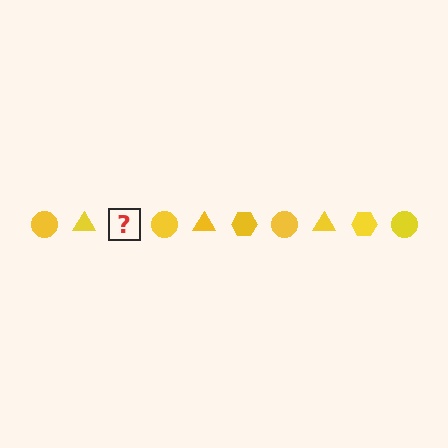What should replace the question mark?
The question mark should be replaced with a yellow hexagon.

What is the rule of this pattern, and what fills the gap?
The rule is that the pattern cycles through circle, triangle, hexagon shapes in yellow. The gap should be filled with a yellow hexagon.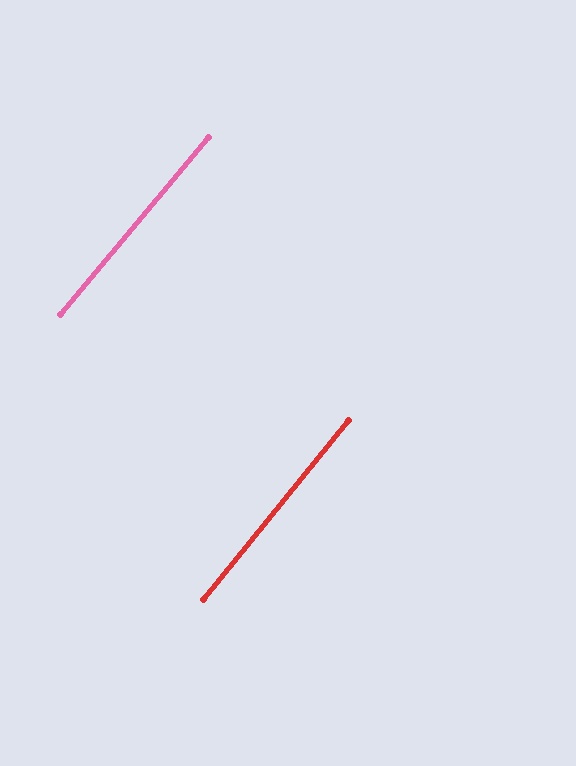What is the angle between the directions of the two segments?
Approximately 1 degree.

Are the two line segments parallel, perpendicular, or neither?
Parallel — their directions differ by only 1.0°.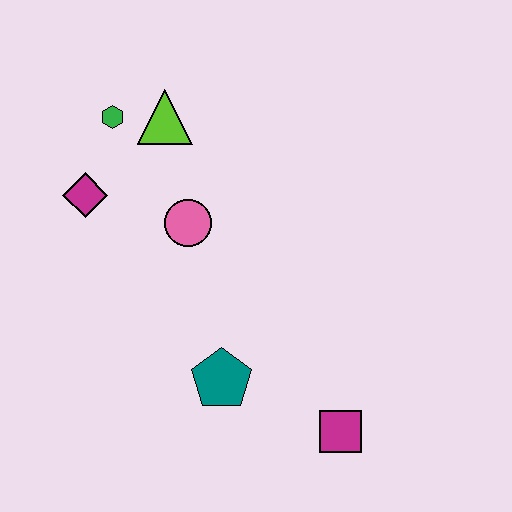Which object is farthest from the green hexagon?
The magenta square is farthest from the green hexagon.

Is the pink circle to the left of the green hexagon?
No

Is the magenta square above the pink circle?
No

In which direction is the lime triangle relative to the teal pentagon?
The lime triangle is above the teal pentagon.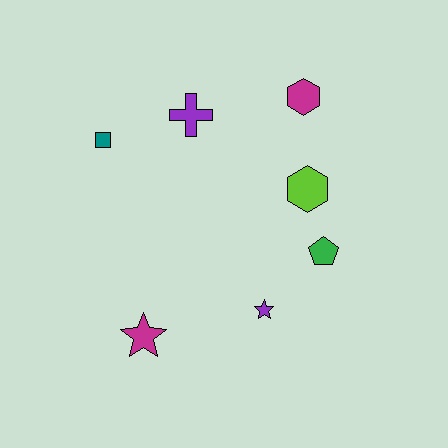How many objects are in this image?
There are 7 objects.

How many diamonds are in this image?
There are no diamonds.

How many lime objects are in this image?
There is 1 lime object.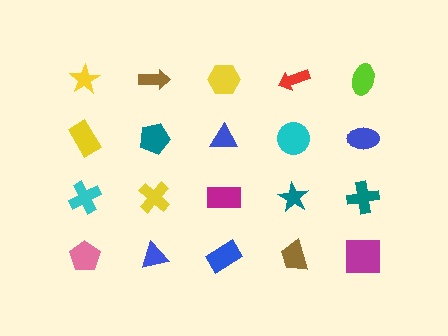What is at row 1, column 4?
A red arrow.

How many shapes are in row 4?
5 shapes.